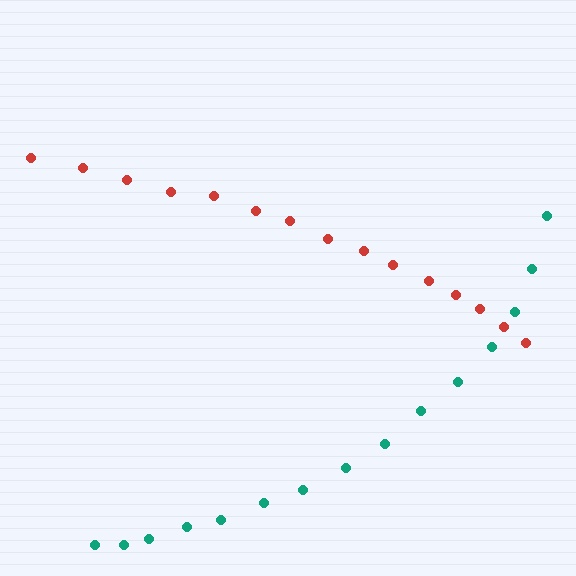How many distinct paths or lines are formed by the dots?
There are 2 distinct paths.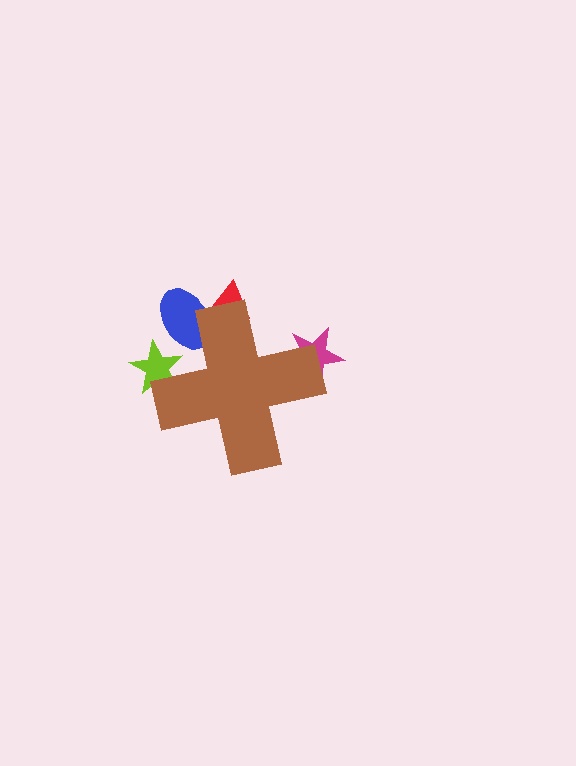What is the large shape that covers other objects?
A brown cross.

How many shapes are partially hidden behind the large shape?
4 shapes are partially hidden.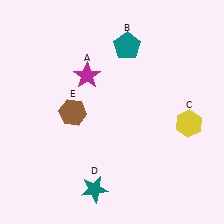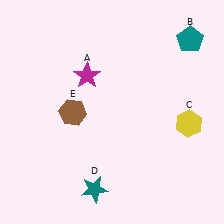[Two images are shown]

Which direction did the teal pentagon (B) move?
The teal pentagon (B) moved right.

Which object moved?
The teal pentagon (B) moved right.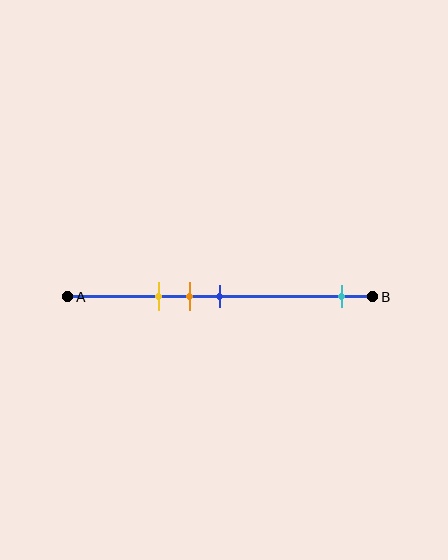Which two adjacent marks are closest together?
The orange and blue marks are the closest adjacent pair.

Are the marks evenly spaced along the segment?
No, the marks are not evenly spaced.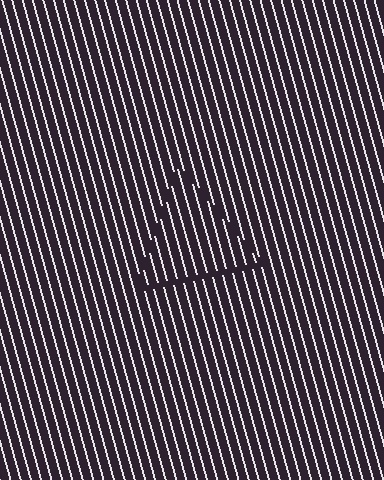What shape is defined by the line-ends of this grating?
An illusory triangle. The interior of the shape contains the same grating, shifted by half a period — the contour is defined by the phase discontinuity where line-ends from the inner and outer gratings abut.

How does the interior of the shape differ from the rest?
The interior of the shape contains the same grating, shifted by half a period — the contour is defined by the phase discontinuity where line-ends from the inner and outer gratings abut.